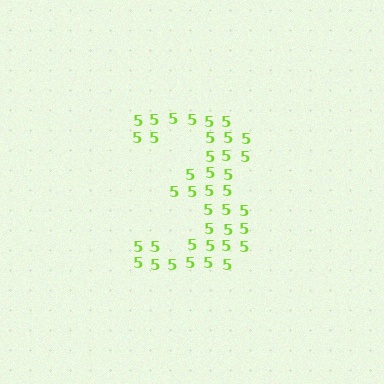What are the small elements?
The small elements are digit 5's.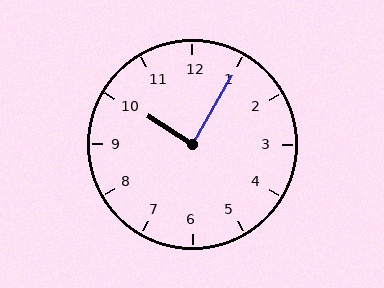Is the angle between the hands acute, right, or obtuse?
It is right.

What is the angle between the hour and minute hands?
Approximately 88 degrees.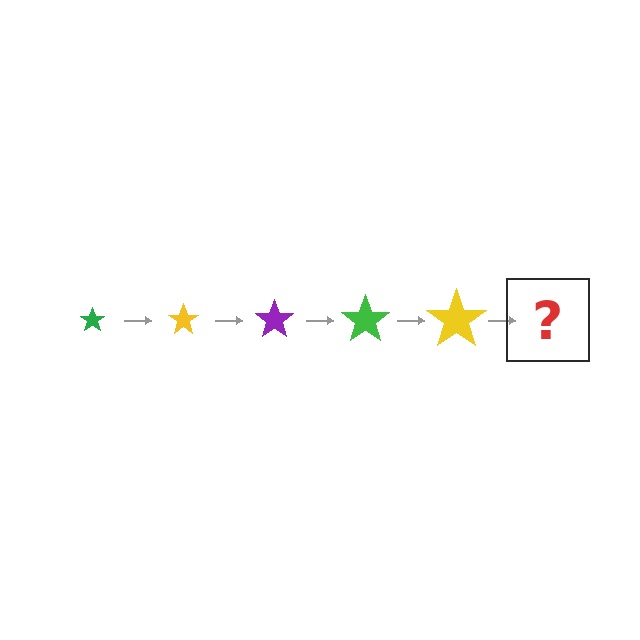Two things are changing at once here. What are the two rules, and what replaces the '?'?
The two rules are that the star grows larger each step and the color cycles through green, yellow, and purple. The '?' should be a purple star, larger than the previous one.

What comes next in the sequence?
The next element should be a purple star, larger than the previous one.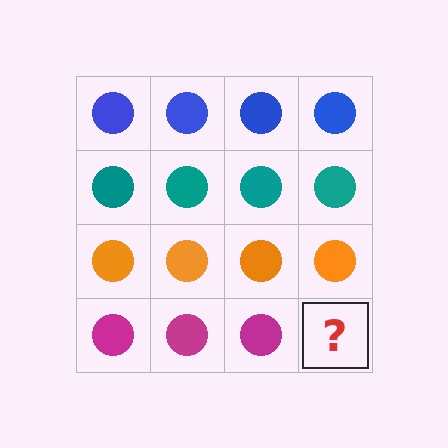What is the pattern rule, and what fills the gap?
The rule is that each row has a consistent color. The gap should be filled with a magenta circle.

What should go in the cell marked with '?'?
The missing cell should contain a magenta circle.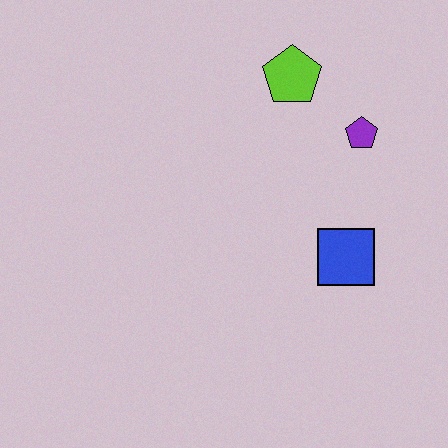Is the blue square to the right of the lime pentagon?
Yes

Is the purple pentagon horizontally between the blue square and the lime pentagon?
No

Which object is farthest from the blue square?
The lime pentagon is farthest from the blue square.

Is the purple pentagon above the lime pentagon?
No